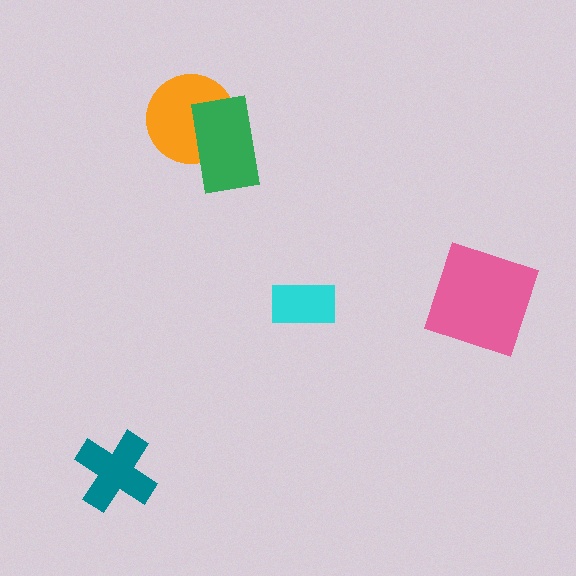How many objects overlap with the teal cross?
0 objects overlap with the teal cross.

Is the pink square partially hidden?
No, no other shape covers it.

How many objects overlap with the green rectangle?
1 object overlaps with the green rectangle.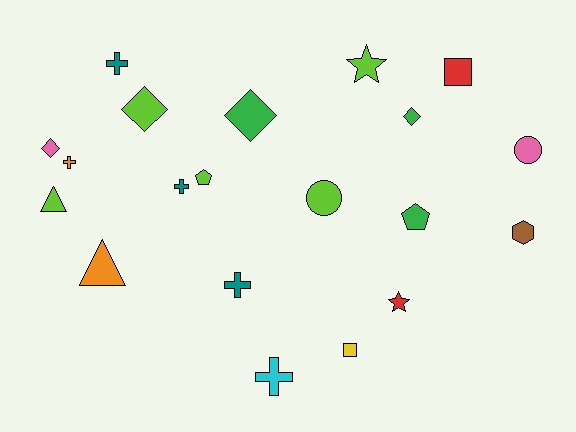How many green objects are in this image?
There are 3 green objects.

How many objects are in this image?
There are 20 objects.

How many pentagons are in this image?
There are 2 pentagons.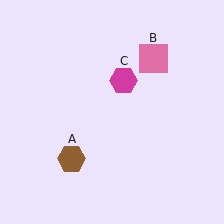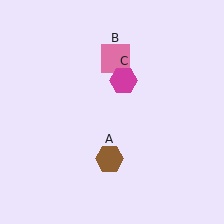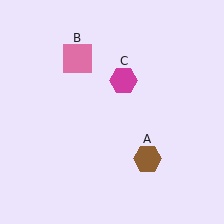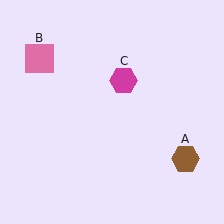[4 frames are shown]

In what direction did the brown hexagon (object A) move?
The brown hexagon (object A) moved right.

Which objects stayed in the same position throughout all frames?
Magenta hexagon (object C) remained stationary.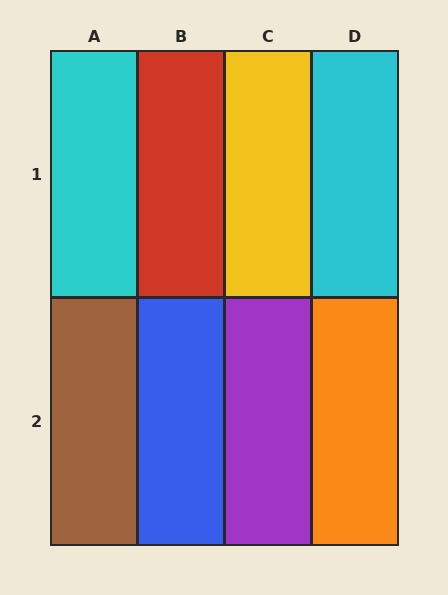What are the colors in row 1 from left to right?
Cyan, red, yellow, cyan.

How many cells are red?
1 cell is red.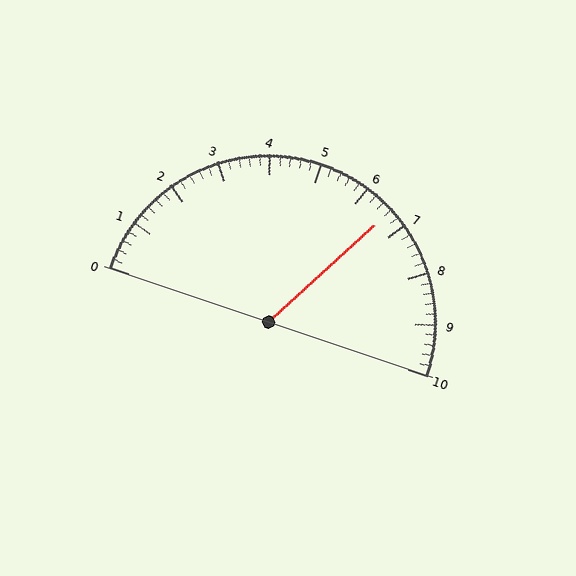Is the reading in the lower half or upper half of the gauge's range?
The reading is in the upper half of the range (0 to 10).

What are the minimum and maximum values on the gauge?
The gauge ranges from 0 to 10.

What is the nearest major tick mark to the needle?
The nearest major tick mark is 7.